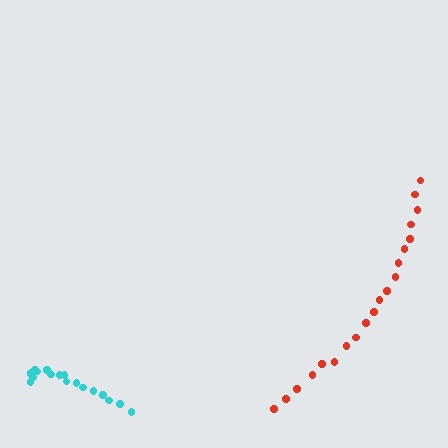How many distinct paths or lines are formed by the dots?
There are 2 distinct paths.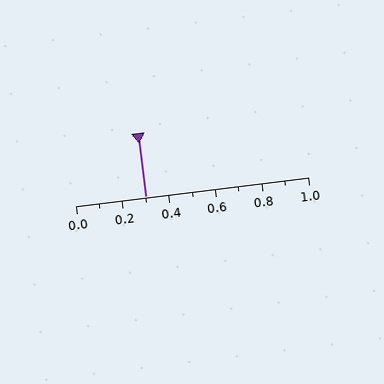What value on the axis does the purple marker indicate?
The marker indicates approximately 0.3.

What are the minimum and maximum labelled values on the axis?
The axis runs from 0.0 to 1.0.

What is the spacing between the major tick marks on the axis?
The major ticks are spaced 0.2 apart.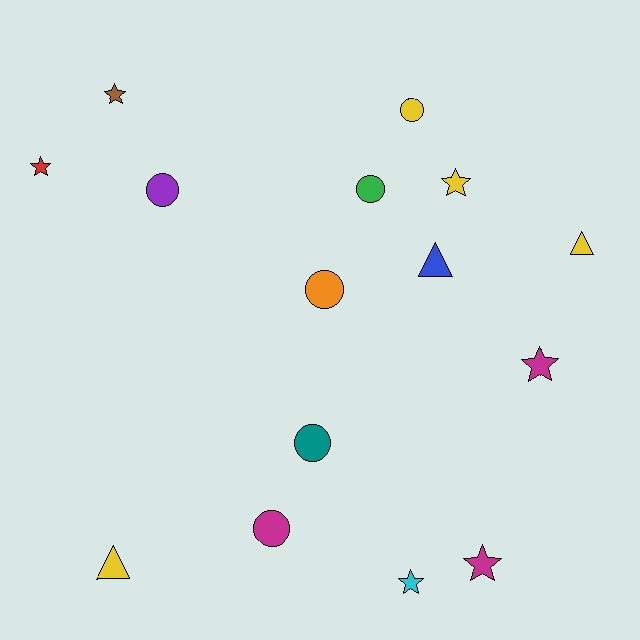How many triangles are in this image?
There are 3 triangles.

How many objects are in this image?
There are 15 objects.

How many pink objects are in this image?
There are no pink objects.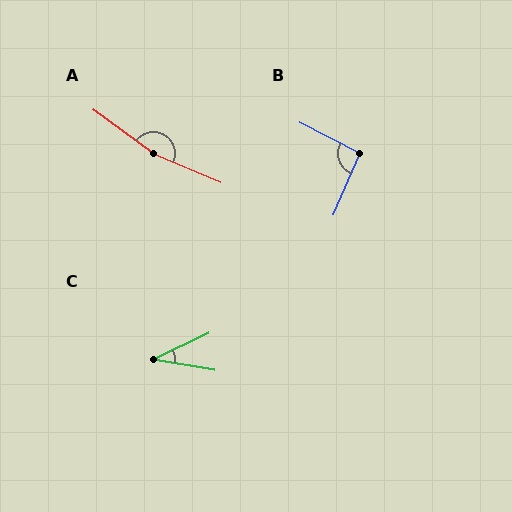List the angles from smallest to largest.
C (35°), B (94°), A (166°).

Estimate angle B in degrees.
Approximately 94 degrees.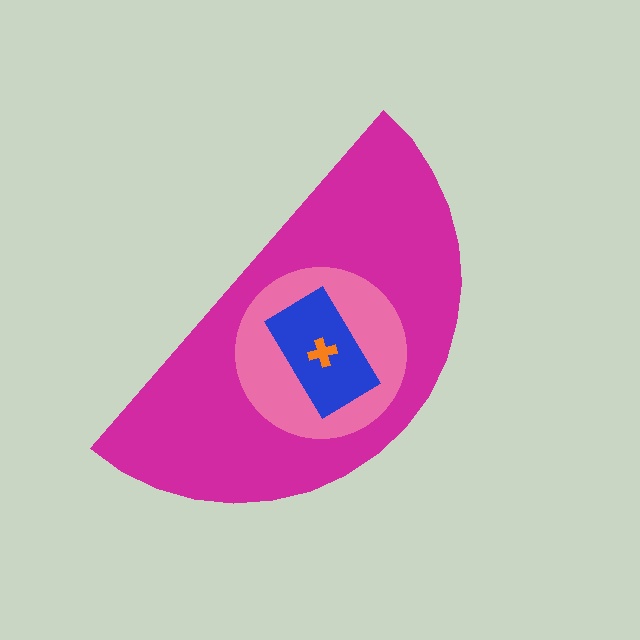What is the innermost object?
The orange cross.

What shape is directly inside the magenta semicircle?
The pink circle.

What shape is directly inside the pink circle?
The blue rectangle.